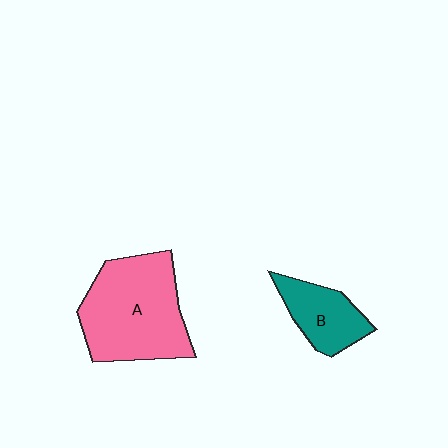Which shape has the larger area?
Shape A (pink).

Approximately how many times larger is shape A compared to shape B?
Approximately 2.2 times.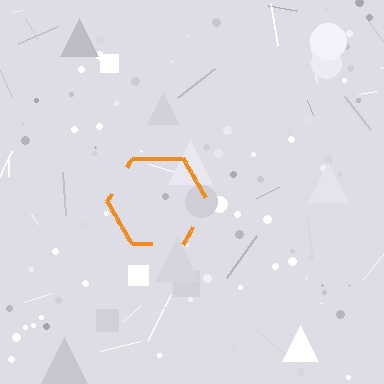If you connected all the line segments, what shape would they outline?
They would outline a hexagon.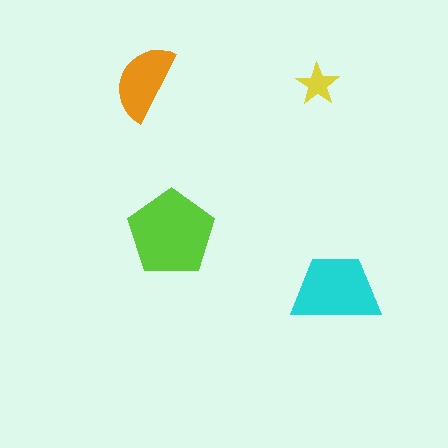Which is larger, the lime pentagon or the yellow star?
The lime pentagon.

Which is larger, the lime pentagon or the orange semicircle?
The lime pentagon.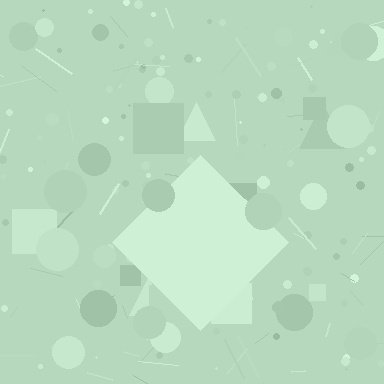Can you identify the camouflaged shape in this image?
The camouflaged shape is a diamond.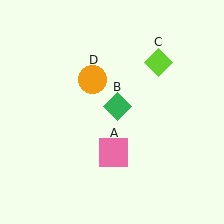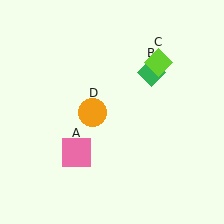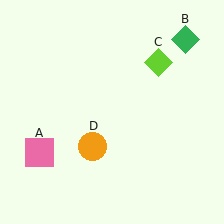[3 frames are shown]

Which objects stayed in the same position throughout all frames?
Lime diamond (object C) remained stationary.